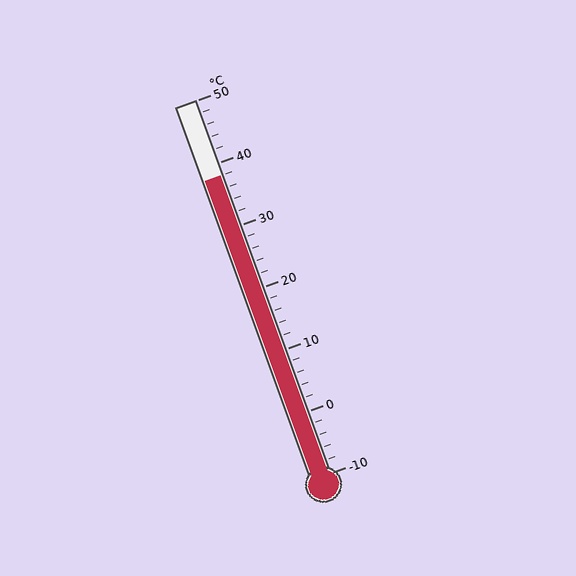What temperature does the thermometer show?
The thermometer shows approximately 38°C.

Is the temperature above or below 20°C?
The temperature is above 20°C.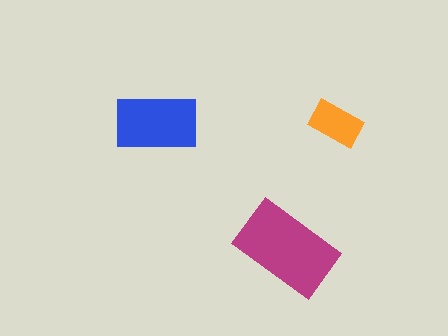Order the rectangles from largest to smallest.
the magenta one, the blue one, the orange one.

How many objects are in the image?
There are 3 objects in the image.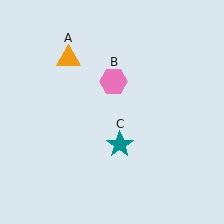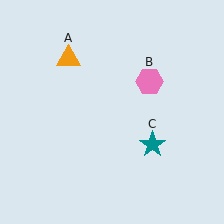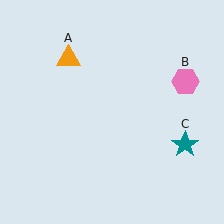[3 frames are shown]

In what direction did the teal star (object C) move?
The teal star (object C) moved right.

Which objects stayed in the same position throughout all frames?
Orange triangle (object A) remained stationary.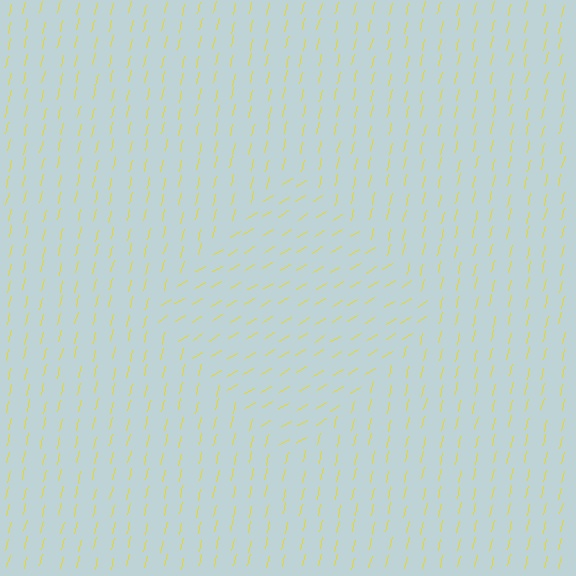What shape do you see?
I see a diamond.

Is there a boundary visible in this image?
Yes, there is a texture boundary formed by a change in line orientation.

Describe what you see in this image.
The image is filled with small yellow line segments. A diamond region in the image has lines oriented differently from the surrounding lines, creating a visible texture boundary.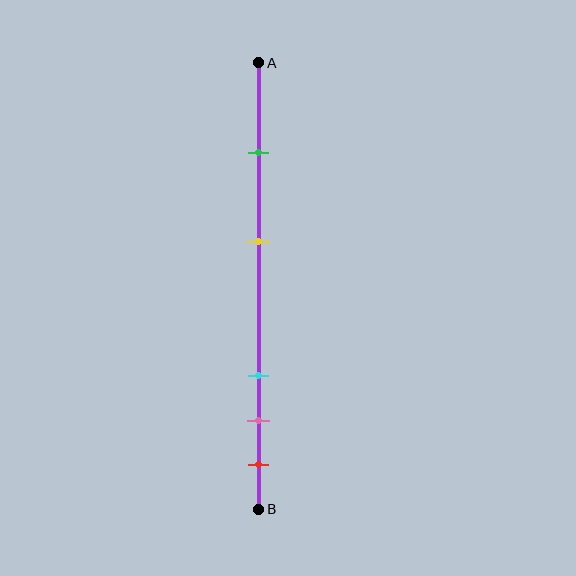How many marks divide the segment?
There are 5 marks dividing the segment.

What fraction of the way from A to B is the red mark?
The red mark is approximately 90% (0.9) of the way from A to B.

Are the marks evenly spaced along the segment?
No, the marks are not evenly spaced.